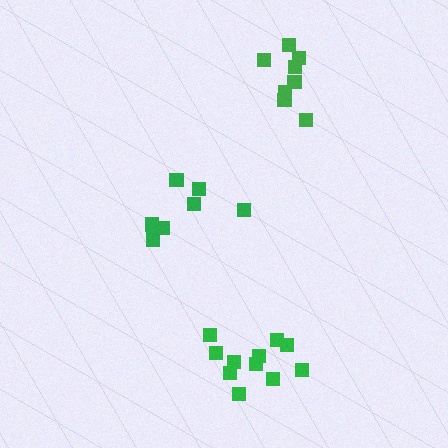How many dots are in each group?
Group 1: 8 dots, Group 2: 11 dots, Group 3: 7 dots (26 total).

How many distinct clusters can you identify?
There are 3 distinct clusters.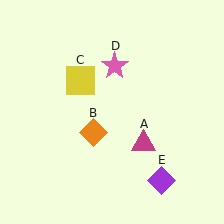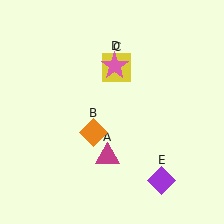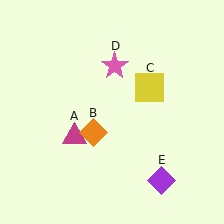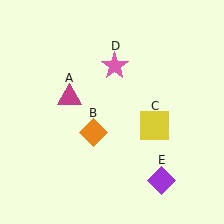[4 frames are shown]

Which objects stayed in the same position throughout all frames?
Orange diamond (object B) and pink star (object D) and purple diamond (object E) remained stationary.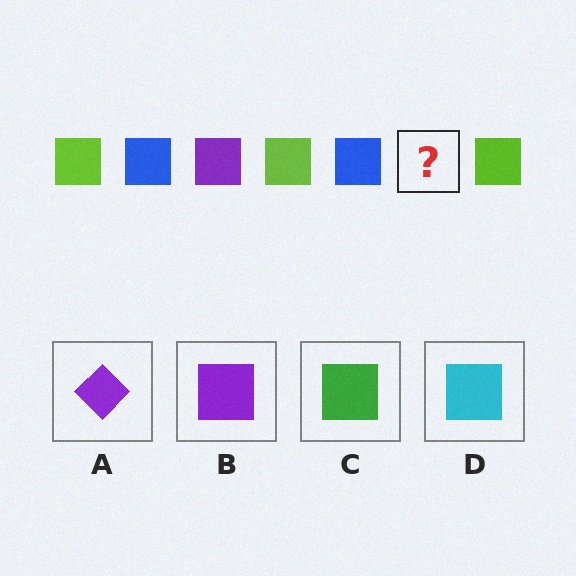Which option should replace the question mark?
Option B.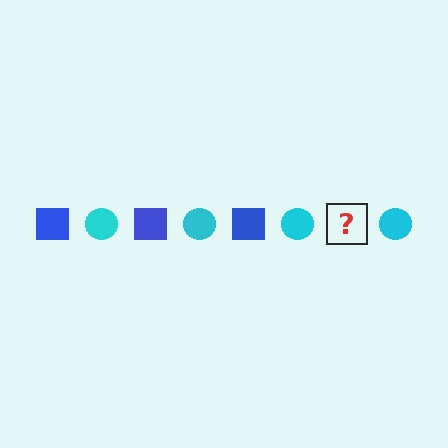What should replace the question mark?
The question mark should be replaced with a blue square.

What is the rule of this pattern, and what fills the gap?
The rule is that the pattern alternates between blue square and cyan circle. The gap should be filled with a blue square.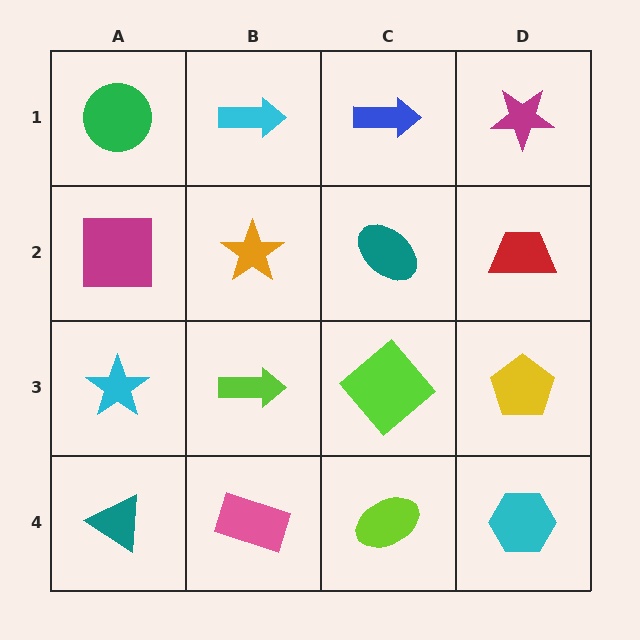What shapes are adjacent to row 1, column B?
An orange star (row 2, column B), a green circle (row 1, column A), a blue arrow (row 1, column C).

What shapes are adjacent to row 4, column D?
A yellow pentagon (row 3, column D), a lime ellipse (row 4, column C).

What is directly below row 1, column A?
A magenta square.